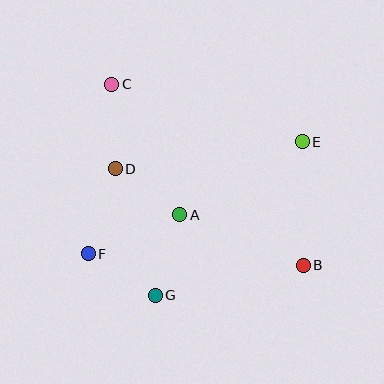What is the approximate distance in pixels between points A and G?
The distance between A and G is approximately 84 pixels.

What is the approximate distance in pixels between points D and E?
The distance between D and E is approximately 189 pixels.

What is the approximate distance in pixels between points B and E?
The distance between B and E is approximately 123 pixels.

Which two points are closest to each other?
Points F and G are closest to each other.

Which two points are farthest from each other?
Points B and C are farthest from each other.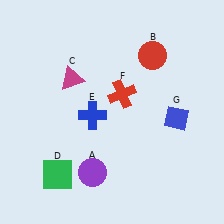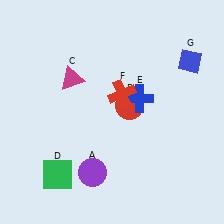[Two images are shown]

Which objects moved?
The objects that moved are: the red circle (B), the blue cross (E), the blue diamond (G).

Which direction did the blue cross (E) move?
The blue cross (E) moved right.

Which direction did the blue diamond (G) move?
The blue diamond (G) moved up.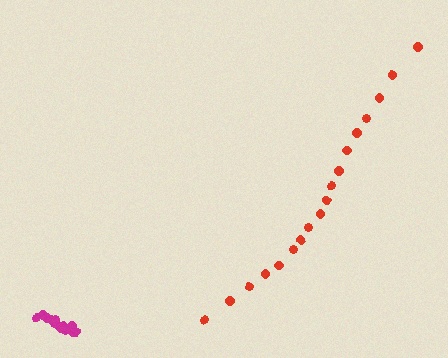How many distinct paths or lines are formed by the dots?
There are 2 distinct paths.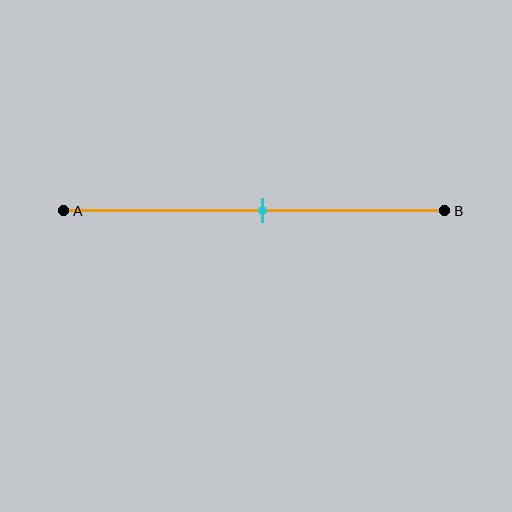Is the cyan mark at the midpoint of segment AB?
Yes, the mark is approximately at the midpoint.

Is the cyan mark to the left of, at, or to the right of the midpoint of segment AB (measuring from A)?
The cyan mark is approximately at the midpoint of segment AB.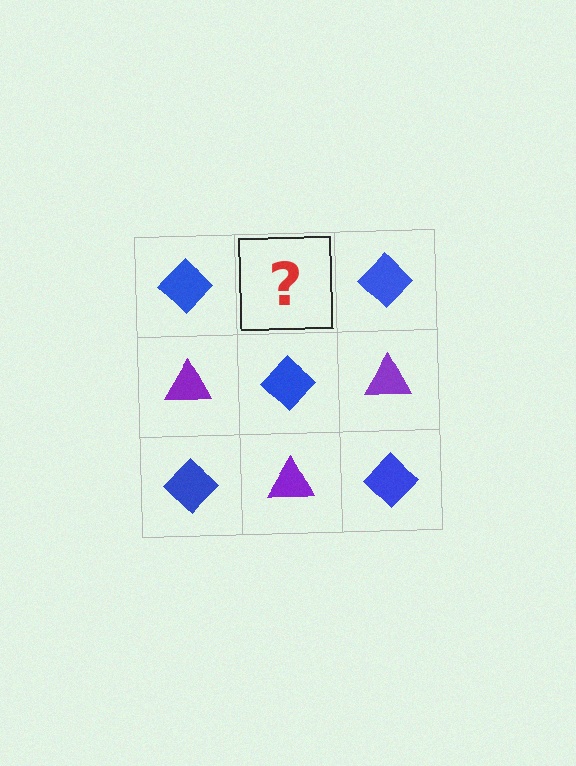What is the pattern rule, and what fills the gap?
The rule is that it alternates blue diamond and purple triangle in a checkerboard pattern. The gap should be filled with a purple triangle.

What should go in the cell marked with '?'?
The missing cell should contain a purple triangle.